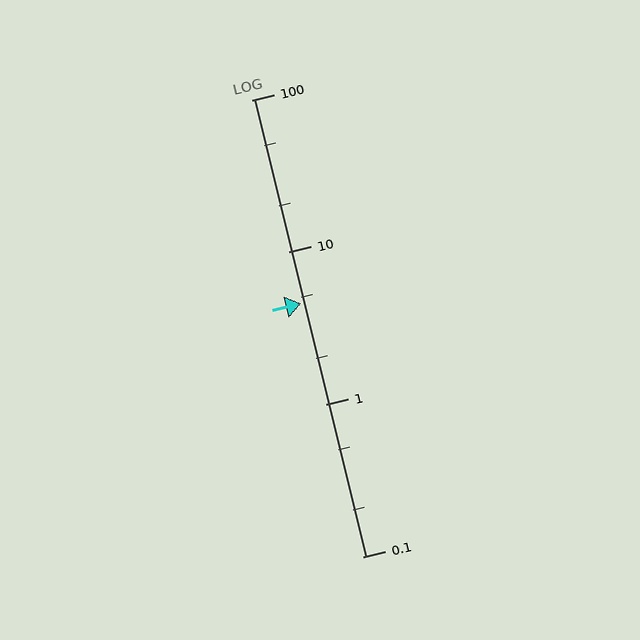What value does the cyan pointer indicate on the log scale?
The pointer indicates approximately 4.6.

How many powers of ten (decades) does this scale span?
The scale spans 3 decades, from 0.1 to 100.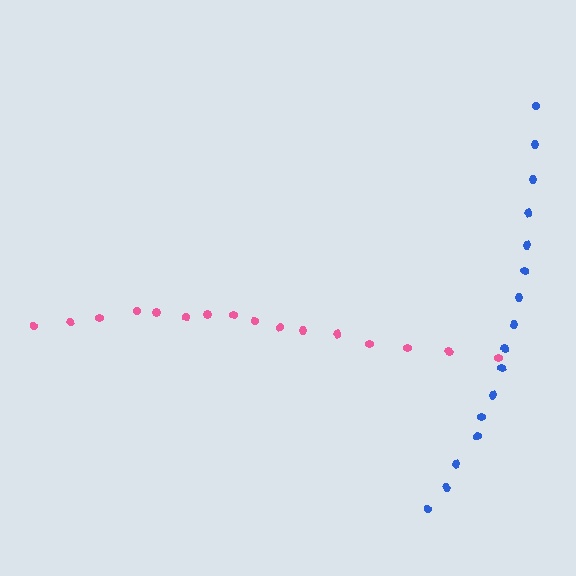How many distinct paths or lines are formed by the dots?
There are 2 distinct paths.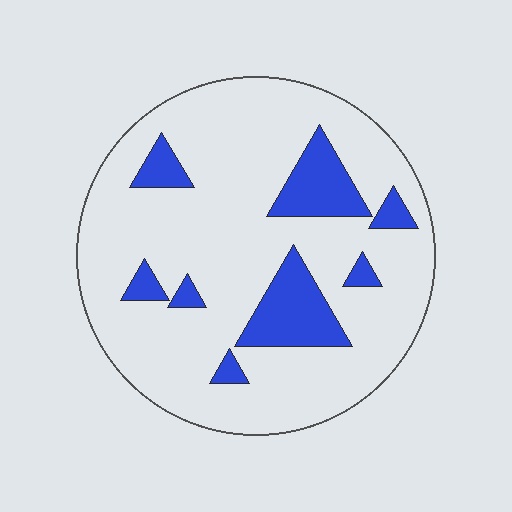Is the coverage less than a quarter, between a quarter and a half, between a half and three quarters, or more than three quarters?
Less than a quarter.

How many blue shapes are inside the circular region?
8.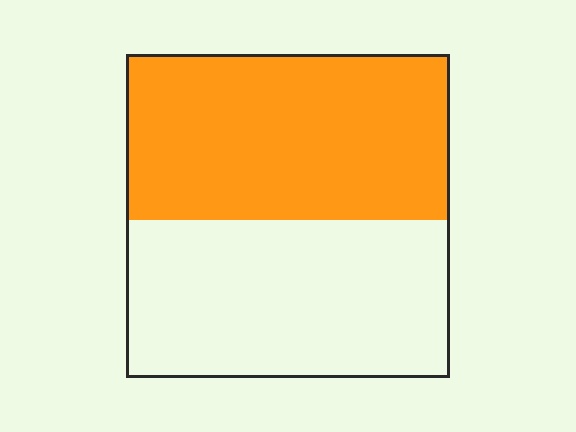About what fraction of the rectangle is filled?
About one half (1/2).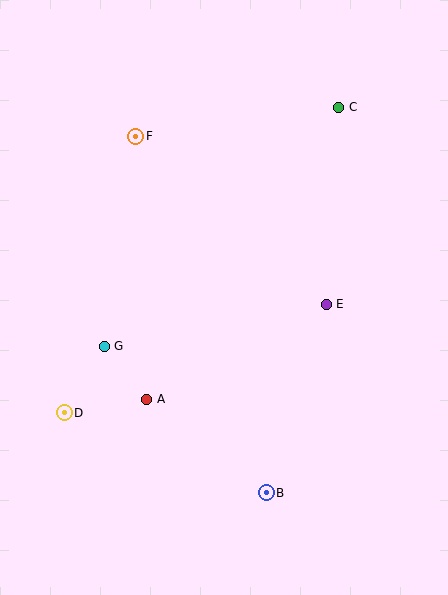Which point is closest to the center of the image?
Point E at (326, 304) is closest to the center.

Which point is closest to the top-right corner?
Point C is closest to the top-right corner.